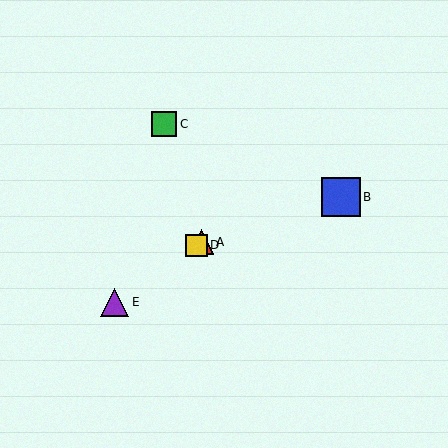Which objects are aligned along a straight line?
Objects A, D, E are aligned along a straight line.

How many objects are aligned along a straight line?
3 objects (A, D, E) are aligned along a straight line.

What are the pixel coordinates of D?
Object D is at (196, 245).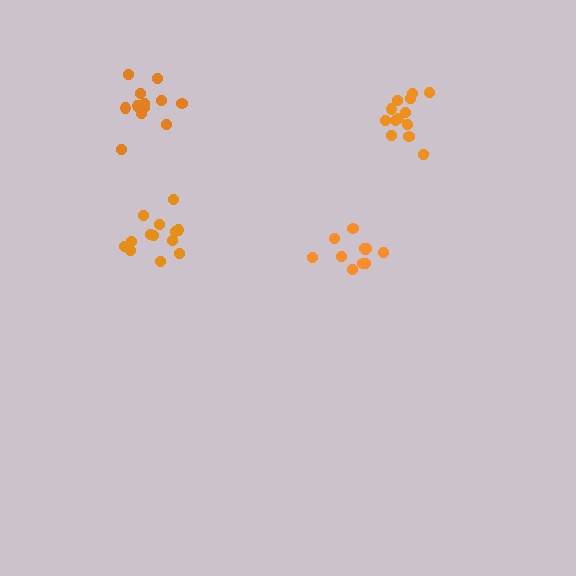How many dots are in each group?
Group 1: 13 dots, Group 2: 12 dots, Group 3: 13 dots, Group 4: 12 dots (50 total).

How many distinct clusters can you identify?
There are 4 distinct clusters.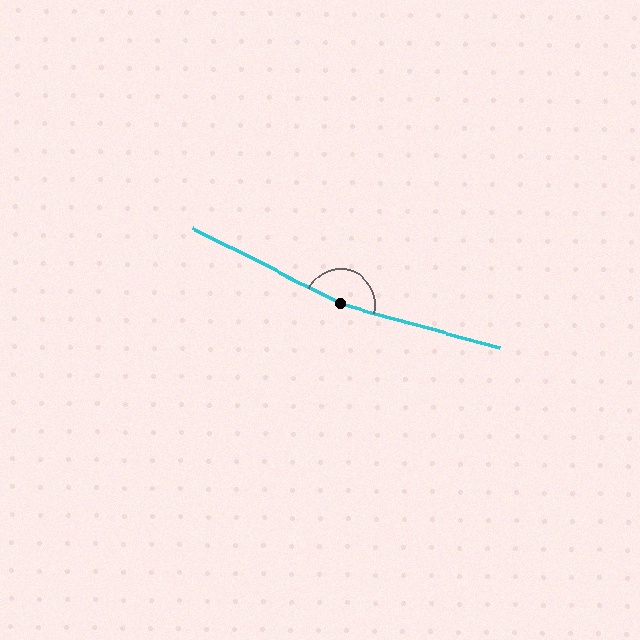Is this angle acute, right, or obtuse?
It is obtuse.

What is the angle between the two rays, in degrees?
Approximately 169 degrees.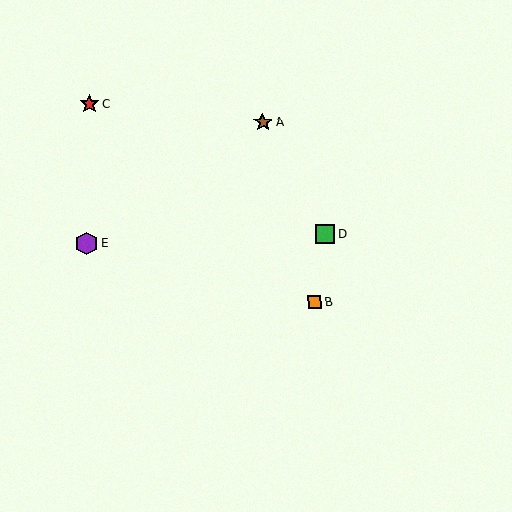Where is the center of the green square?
The center of the green square is at (325, 234).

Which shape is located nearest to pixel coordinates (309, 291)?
The orange square (labeled B) at (315, 302) is nearest to that location.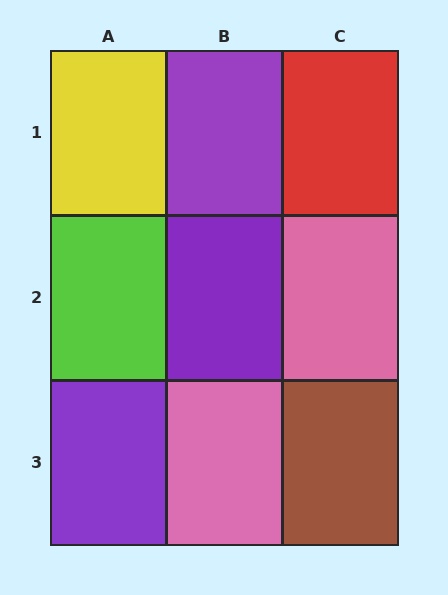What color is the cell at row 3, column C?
Brown.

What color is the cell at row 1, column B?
Purple.